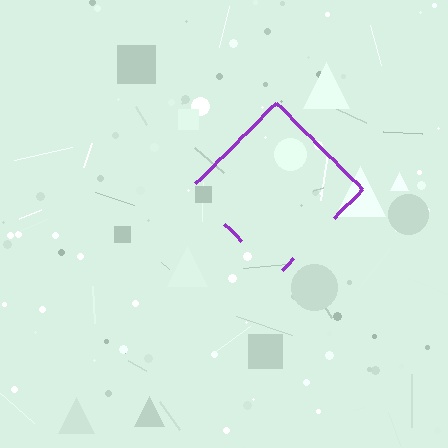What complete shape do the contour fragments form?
The contour fragments form a diamond.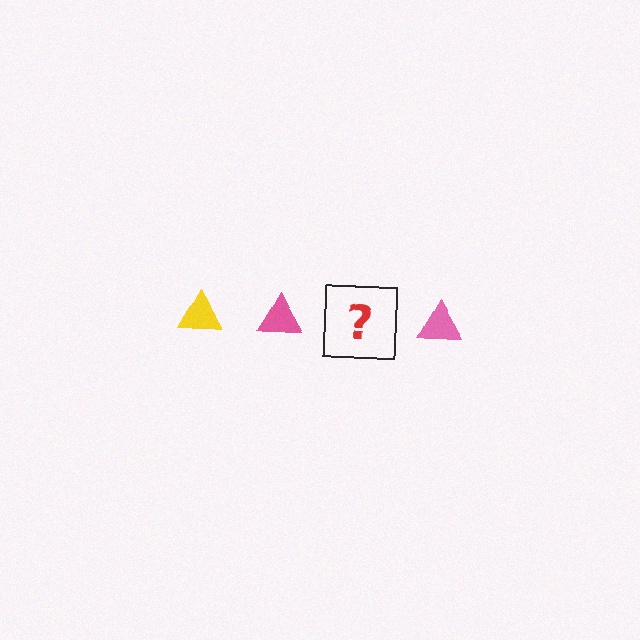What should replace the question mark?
The question mark should be replaced with a yellow triangle.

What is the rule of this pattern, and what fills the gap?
The rule is that the pattern cycles through yellow, pink triangles. The gap should be filled with a yellow triangle.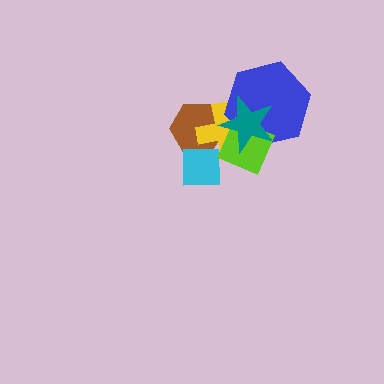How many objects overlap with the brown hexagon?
4 objects overlap with the brown hexagon.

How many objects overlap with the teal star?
4 objects overlap with the teal star.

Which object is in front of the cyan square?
The lime diamond is in front of the cyan square.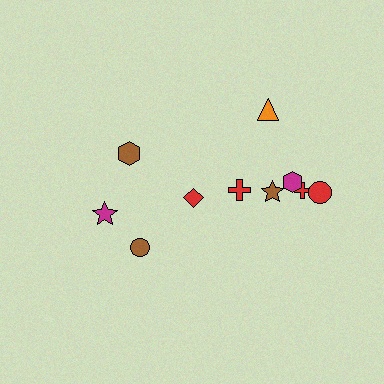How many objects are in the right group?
There are 6 objects.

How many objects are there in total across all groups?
There are 10 objects.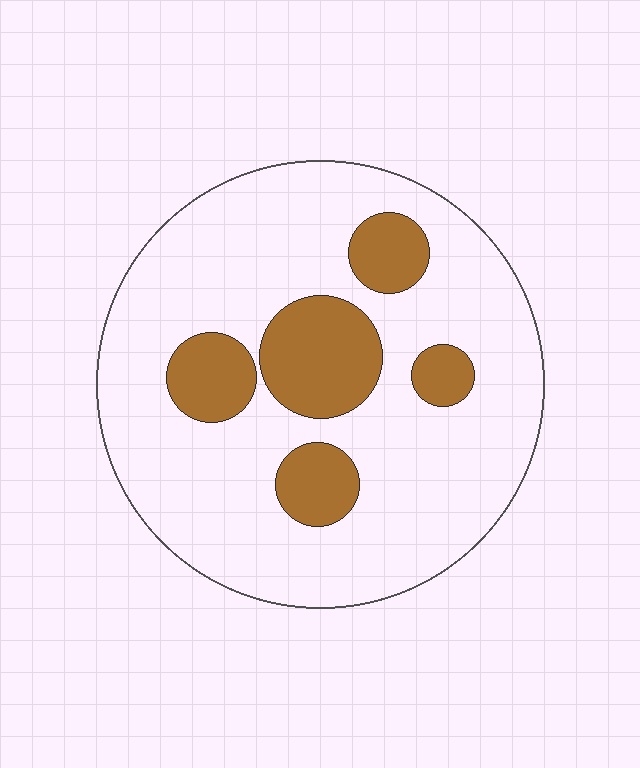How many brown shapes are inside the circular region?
5.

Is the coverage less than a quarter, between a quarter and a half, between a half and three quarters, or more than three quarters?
Less than a quarter.